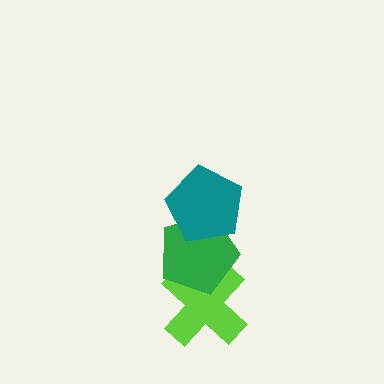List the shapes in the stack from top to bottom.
From top to bottom: the teal pentagon, the green pentagon, the lime cross.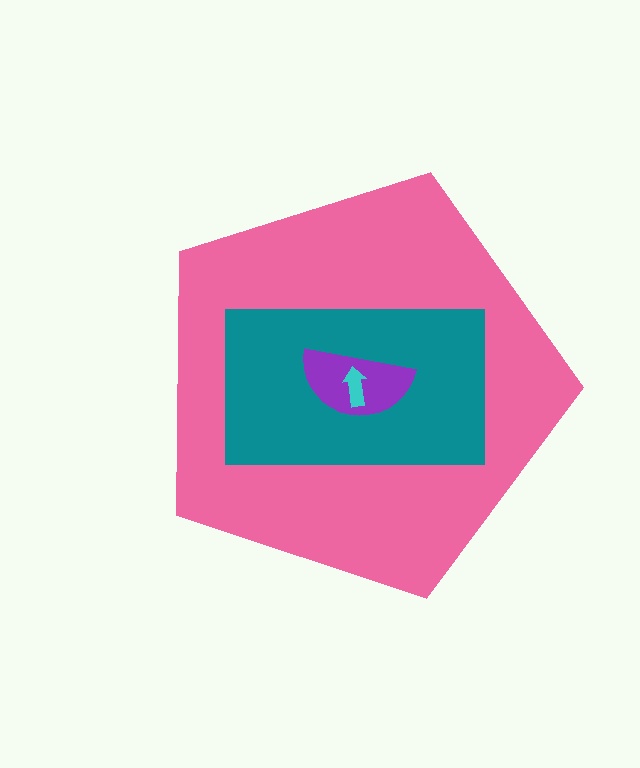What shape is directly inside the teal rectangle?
The purple semicircle.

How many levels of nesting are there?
4.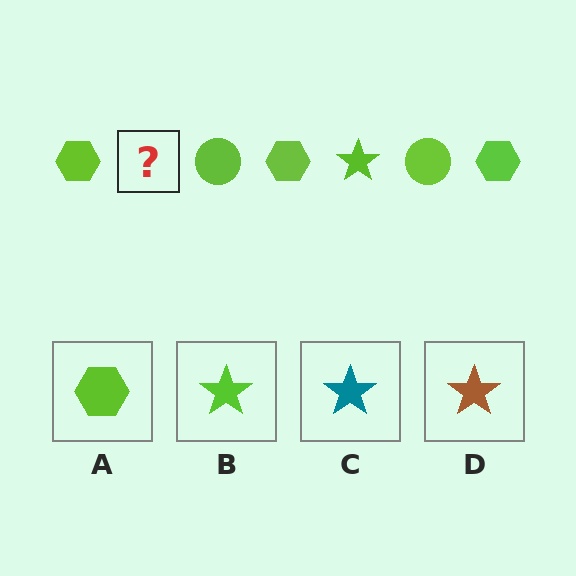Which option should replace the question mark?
Option B.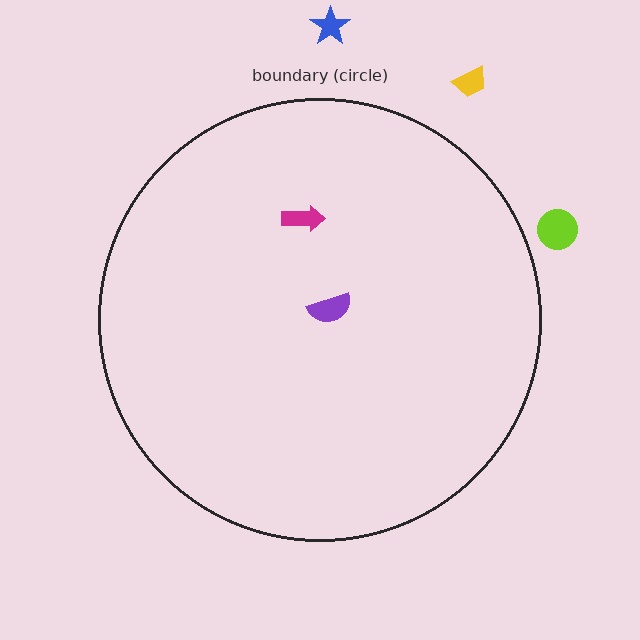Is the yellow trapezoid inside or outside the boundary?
Outside.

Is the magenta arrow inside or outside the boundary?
Inside.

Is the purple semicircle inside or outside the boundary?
Inside.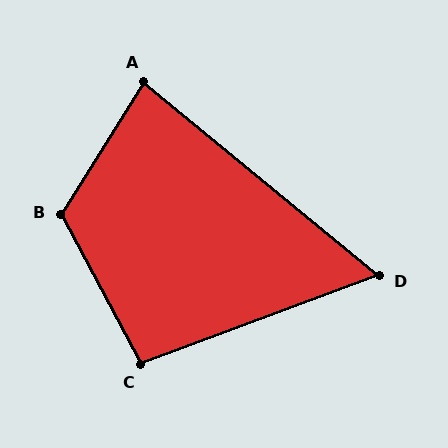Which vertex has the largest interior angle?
B, at approximately 120 degrees.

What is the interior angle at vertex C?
Approximately 98 degrees (obtuse).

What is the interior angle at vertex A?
Approximately 82 degrees (acute).